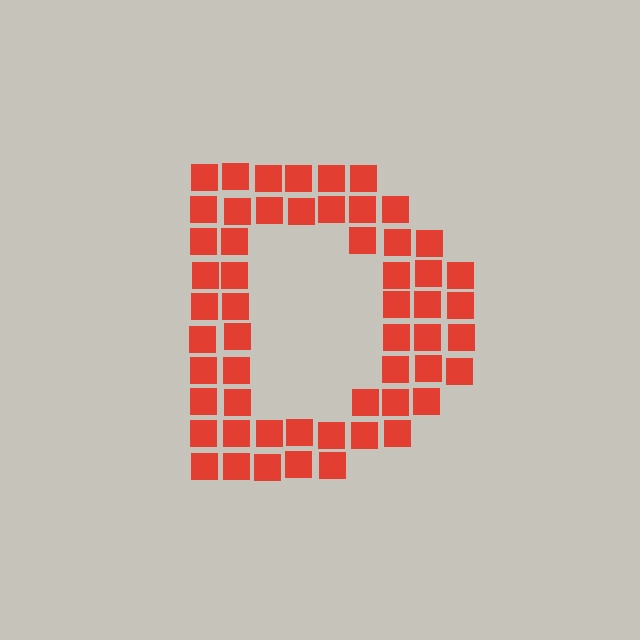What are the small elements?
The small elements are squares.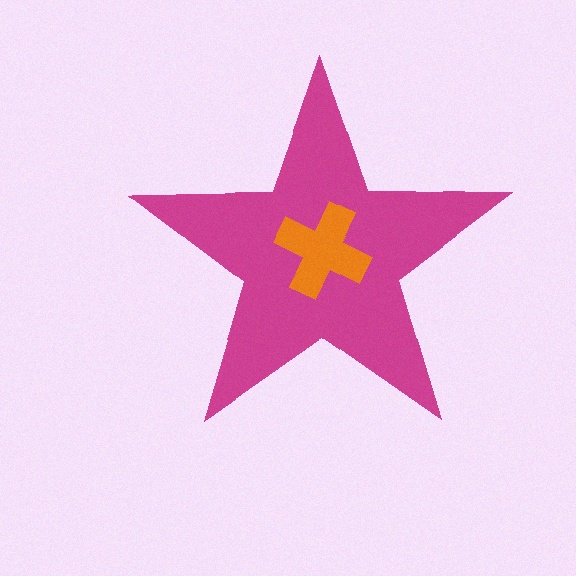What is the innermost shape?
The orange cross.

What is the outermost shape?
The magenta star.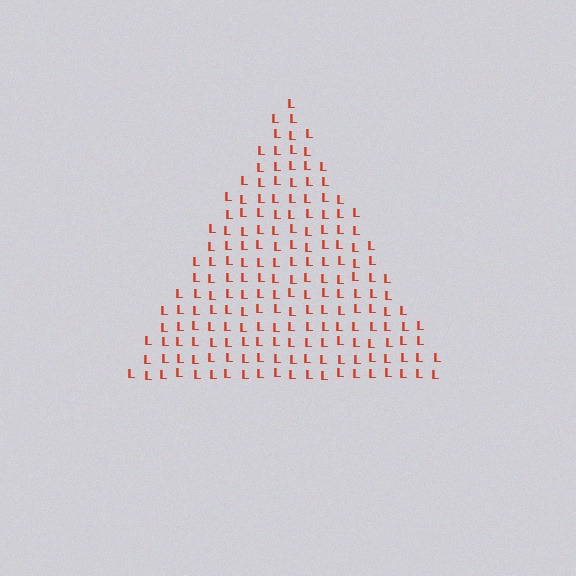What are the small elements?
The small elements are letter L's.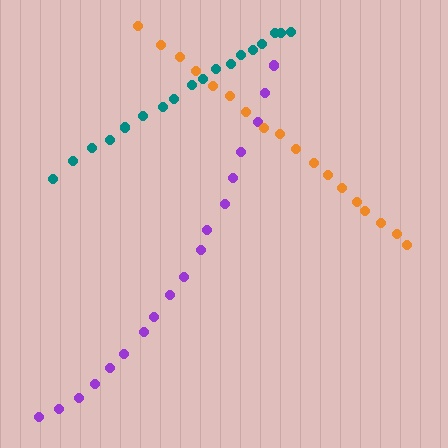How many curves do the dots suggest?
There are 3 distinct paths.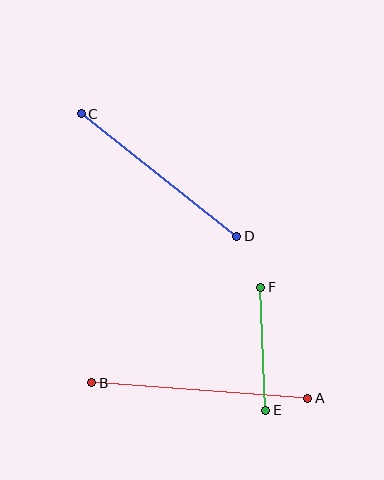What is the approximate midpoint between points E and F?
The midpoint is at approximately (263, 349) pixels.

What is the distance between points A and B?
The distance is approximately 216 pixels.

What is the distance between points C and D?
The distance is approximately 198 pixels.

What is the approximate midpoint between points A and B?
The midpoint is at approximately (200, 391) pixels.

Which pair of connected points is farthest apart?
Points A and B are farthest apart.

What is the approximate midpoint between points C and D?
The midpoint is at approximately (159, 175) pixels.